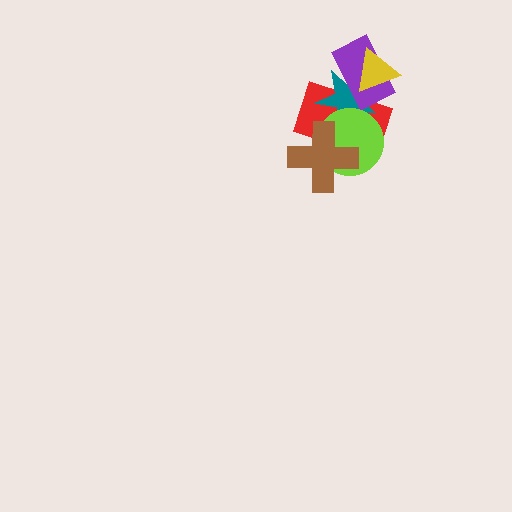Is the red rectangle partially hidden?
Yes, it is partially covered by another shape.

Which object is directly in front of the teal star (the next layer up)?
The purple rectangle is directly in front of the teal star.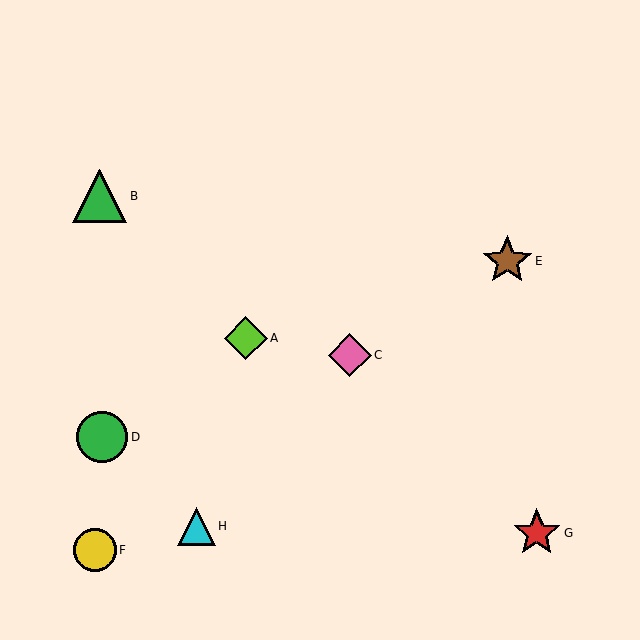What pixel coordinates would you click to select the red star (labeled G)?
Click at (537, 533) to select the red star G.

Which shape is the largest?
The green triangle (labeled B) is the largest.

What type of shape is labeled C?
Shape C is a pink diamond.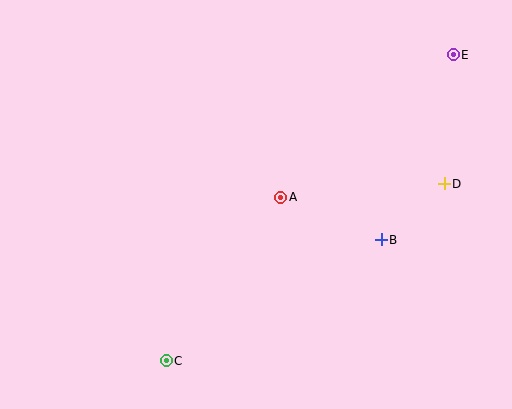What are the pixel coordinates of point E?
Point E is at (453, 55).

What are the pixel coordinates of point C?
Point C is at (166, 361).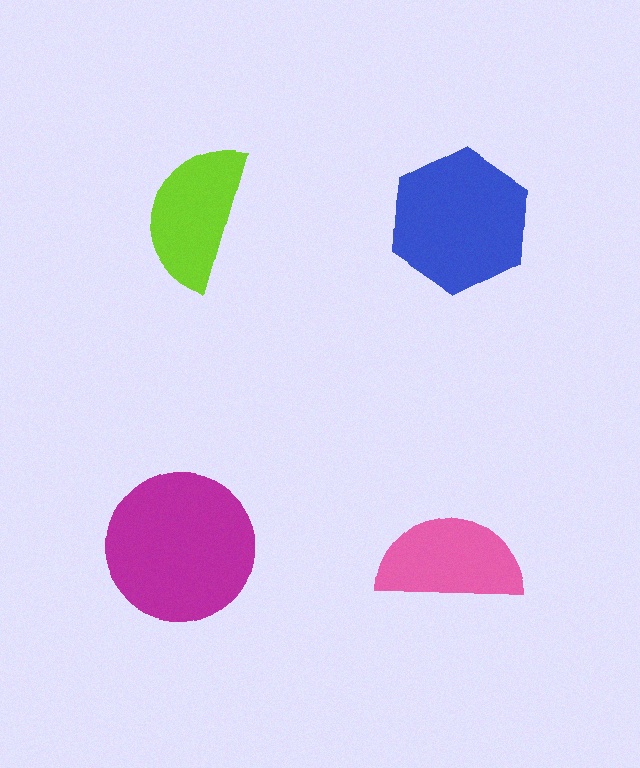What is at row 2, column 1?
A magenta circle.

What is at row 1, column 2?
A blue hexagon.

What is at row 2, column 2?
A pink semicircle.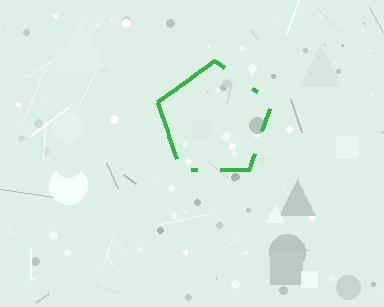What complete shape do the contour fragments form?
The contour fragments form a pentagon.